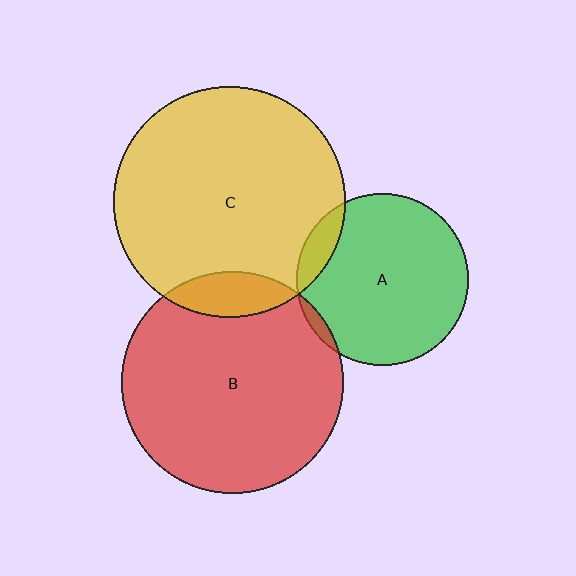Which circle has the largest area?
Circle C (yellow).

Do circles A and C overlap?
Yes.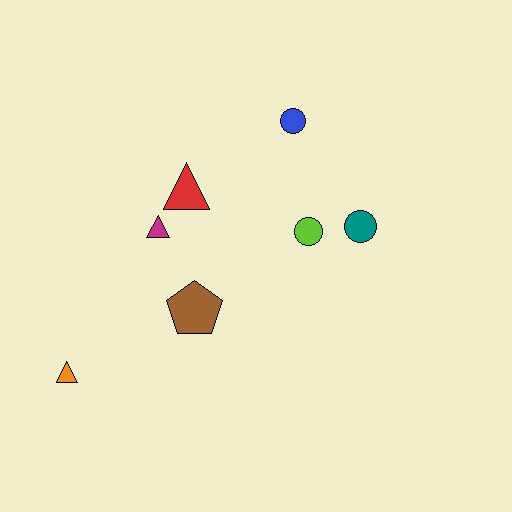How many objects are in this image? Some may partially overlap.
There are 7 objects.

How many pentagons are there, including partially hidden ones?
There is 1 pentagon.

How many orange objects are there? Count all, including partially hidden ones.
There is 1 orange object.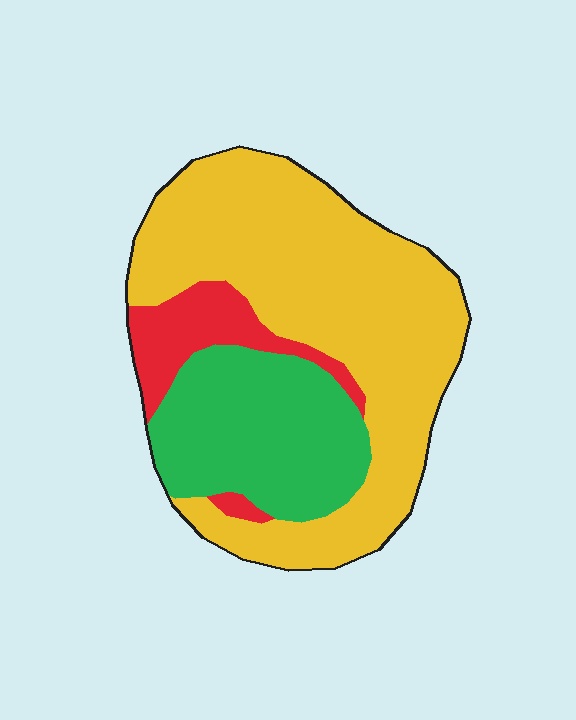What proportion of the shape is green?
Green covers about 25% of the shape.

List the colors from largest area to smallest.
From largest to smallest: yellow, green, red.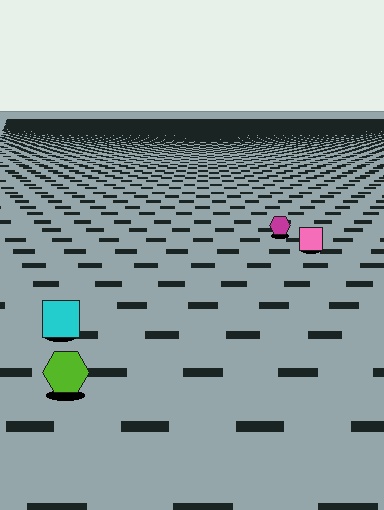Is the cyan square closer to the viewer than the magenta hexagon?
Yes. The cyan square is closer — you can tell from the texture gradient: the ground texture is coarser near it.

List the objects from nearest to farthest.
From nearest to farthest: the lime hexagon, the cyan square, the pink square, the magenta hexagon.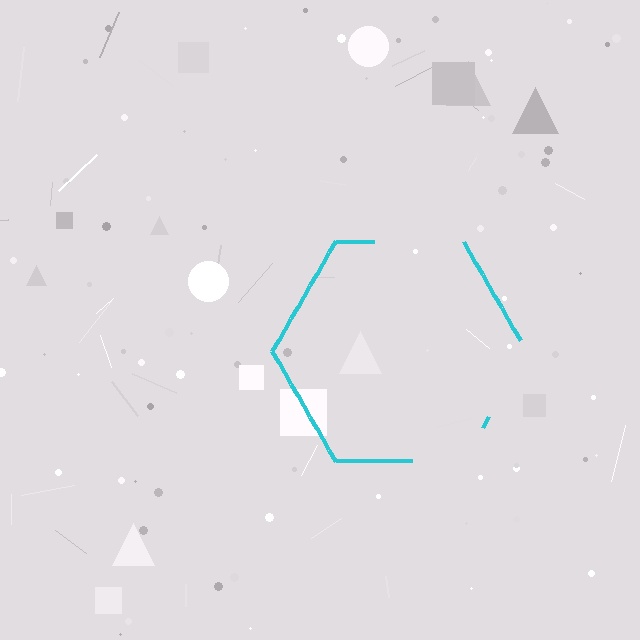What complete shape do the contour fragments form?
The contour fragments form a hexagon.